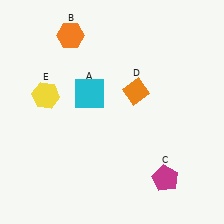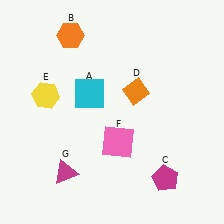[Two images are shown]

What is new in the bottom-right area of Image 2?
A pink square (F) was added in the bottom-right area of Image 2.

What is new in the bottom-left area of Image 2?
A magenta triangle (G) was added in the bottom-left area of Image 2.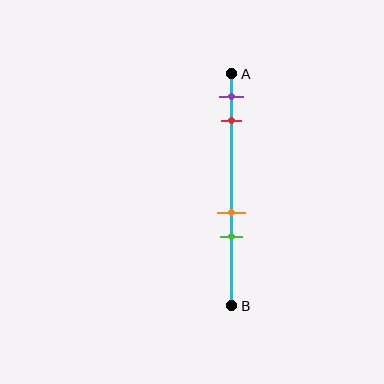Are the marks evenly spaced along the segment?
No, the marks are not evenly spaced.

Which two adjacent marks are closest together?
The orange and green marks are the closest adjacent pair.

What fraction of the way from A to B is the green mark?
The green mark is approximately 70% (0.7) of the way from A to B.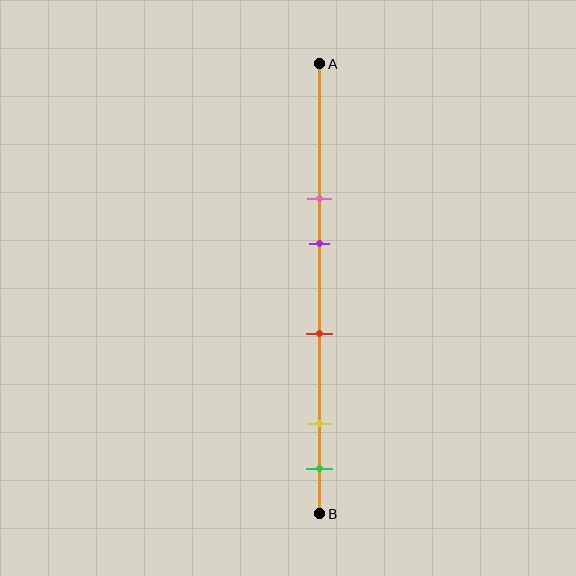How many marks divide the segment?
There are 5 marks dividing the segment.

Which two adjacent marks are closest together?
The yellow and green marks are the closest adjacent pair.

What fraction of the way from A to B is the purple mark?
The purple mark is approximately 40% (0.4) of the way from A to B.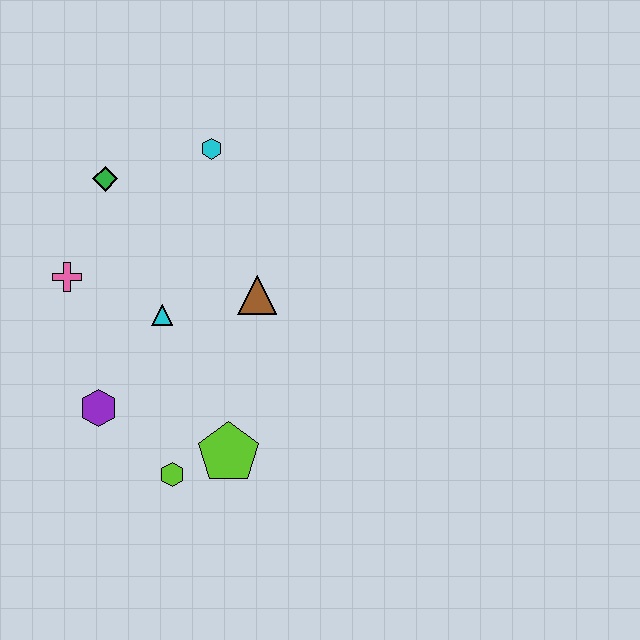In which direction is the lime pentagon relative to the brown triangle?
The lime pentagon is below the brown triangle.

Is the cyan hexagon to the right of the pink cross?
Yes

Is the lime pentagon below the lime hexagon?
No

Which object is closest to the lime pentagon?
The lime hexagon is closest to the lime pentagon.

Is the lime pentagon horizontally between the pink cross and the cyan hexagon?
No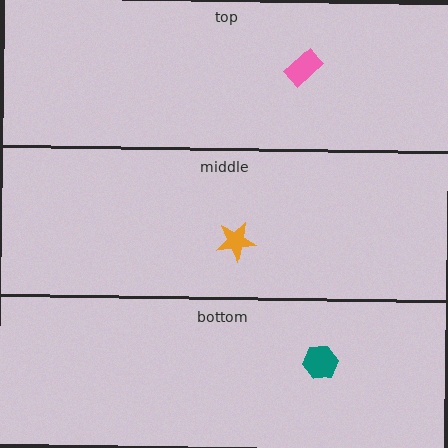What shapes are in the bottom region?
The teal hexagon.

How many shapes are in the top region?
1.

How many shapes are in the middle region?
1.